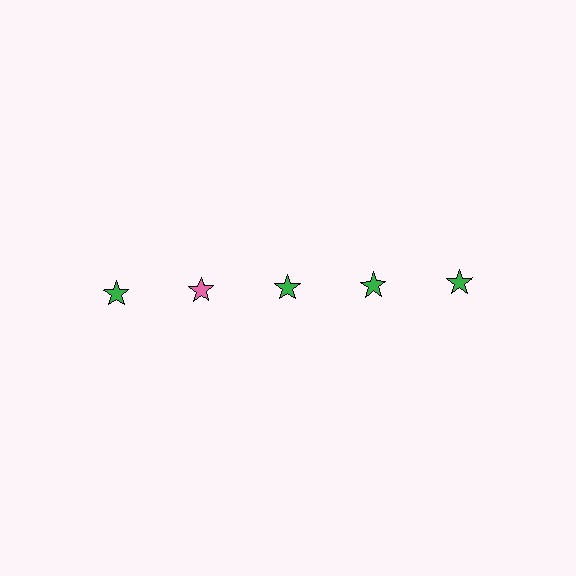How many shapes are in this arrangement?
There are 5 shapes arranged in a grid pattern.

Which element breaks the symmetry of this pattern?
The pink star in the top row, second from left column breaks the symmetry. All other shapes are green stars.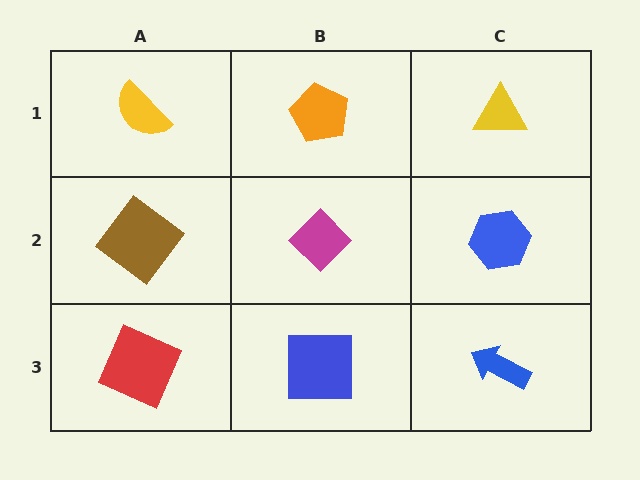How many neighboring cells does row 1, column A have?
2.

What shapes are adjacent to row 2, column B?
An orange pentagon (row 1, column B), a blue square (row 3, column B), a brown diamond (row 2, column A), a blue hexagon (row 2, column C).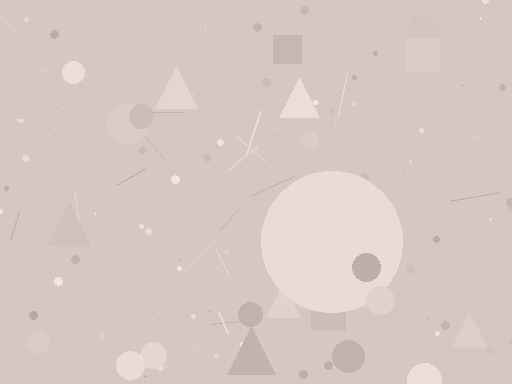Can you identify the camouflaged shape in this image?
The camouflaged shape is a circle.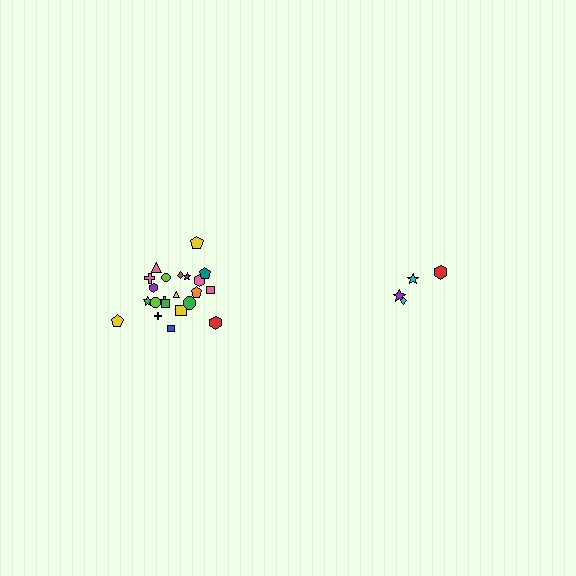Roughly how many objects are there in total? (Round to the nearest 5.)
Roughly 25 objects in total.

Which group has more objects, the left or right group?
The left group.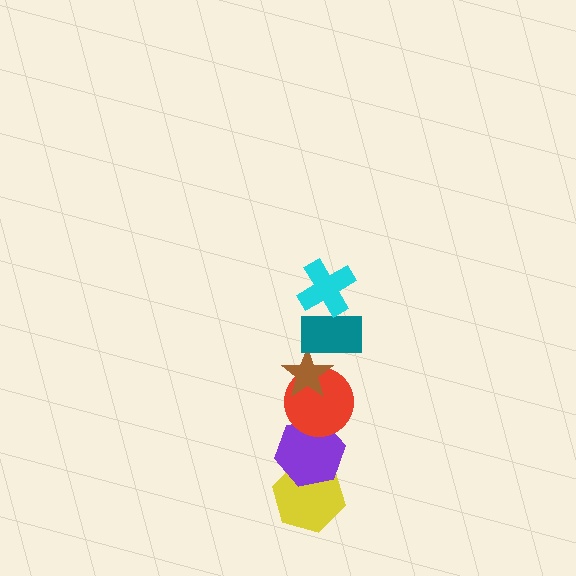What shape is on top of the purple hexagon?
The red circle is on top of the purple hexagon.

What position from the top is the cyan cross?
The cyan cross is 1st from the top.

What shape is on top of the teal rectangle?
The cyan cross is on top of the teal rectangle.